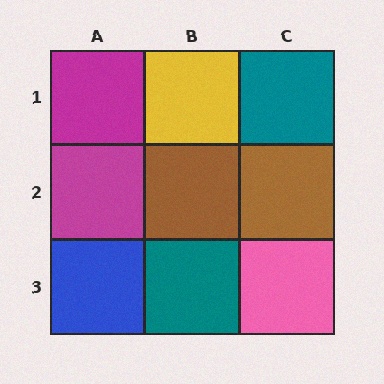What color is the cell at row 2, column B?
Brown.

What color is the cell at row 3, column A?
Blue.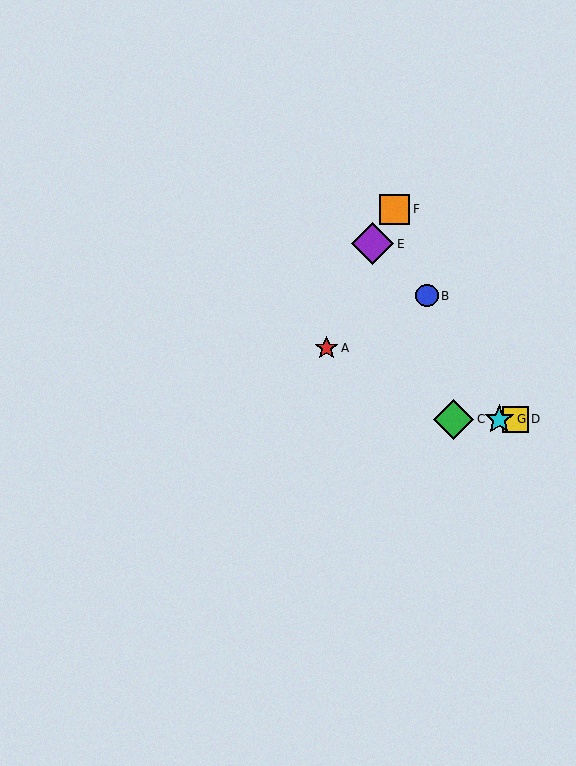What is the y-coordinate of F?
Object F is at y≈209.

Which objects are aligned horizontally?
Objects C, D, G are aligned horizontally.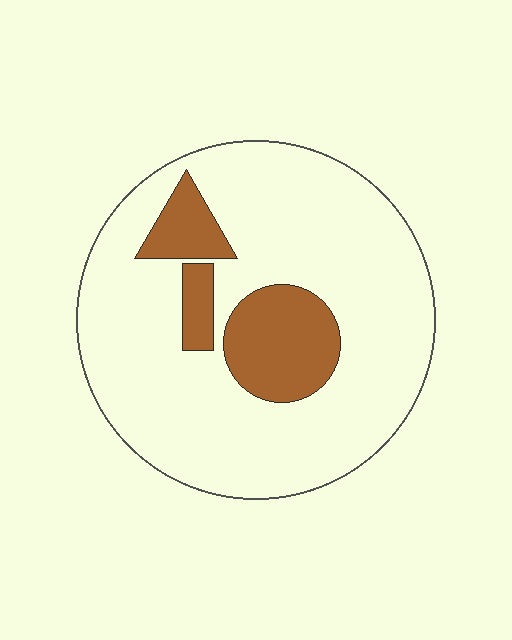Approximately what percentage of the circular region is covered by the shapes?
Approximately 20%.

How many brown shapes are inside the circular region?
3.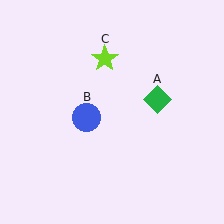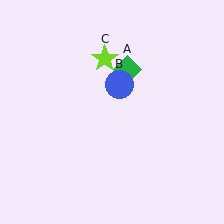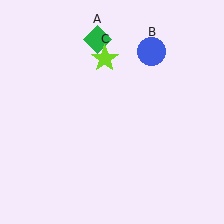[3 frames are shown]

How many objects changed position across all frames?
2 objects changed position: green diamond (object A), blue circle (object B).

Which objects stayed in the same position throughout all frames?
Lime star (object C) remained stationary.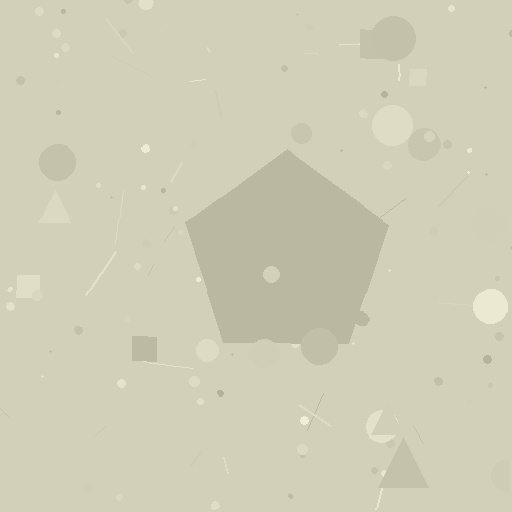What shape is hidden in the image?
A pentagon is hidden in the image.